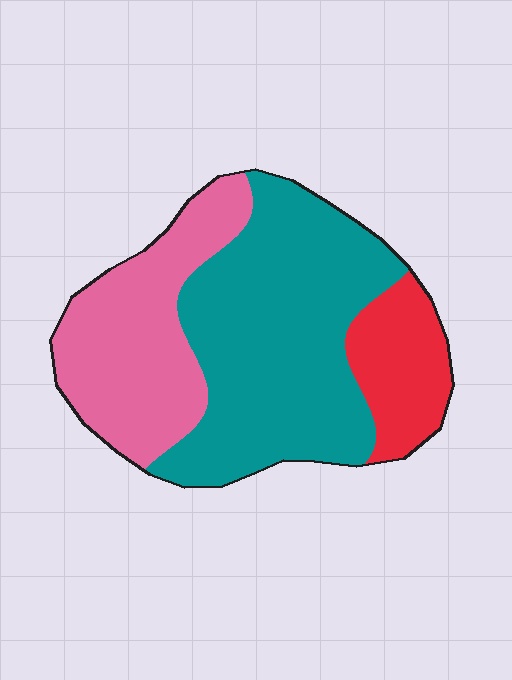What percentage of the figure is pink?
Pink covers roughly 30% of the figure.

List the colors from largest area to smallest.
From largest to smallest: teal, pink, red.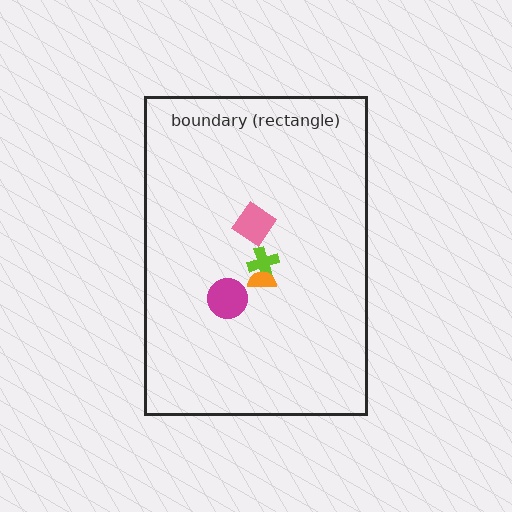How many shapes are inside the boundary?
4 inside, 0 outside.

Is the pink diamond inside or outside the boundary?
Inside.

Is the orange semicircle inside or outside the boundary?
Inside.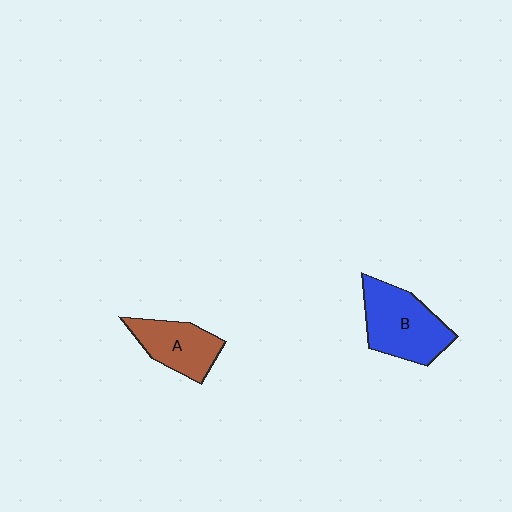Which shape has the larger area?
Shape B (blue).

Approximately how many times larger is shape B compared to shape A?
Approximately 1.4 times.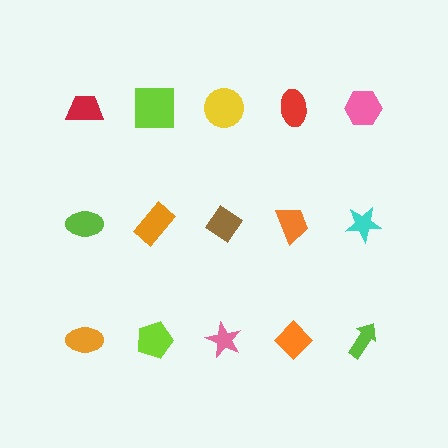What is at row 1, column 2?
A lime square.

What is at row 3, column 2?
A lime pentagon.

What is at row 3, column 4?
An orange diamond.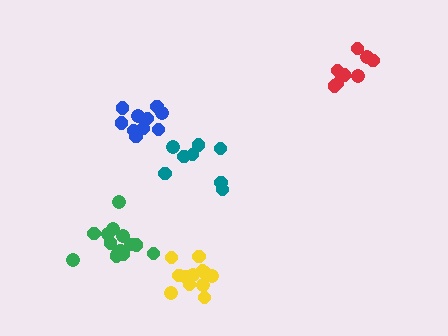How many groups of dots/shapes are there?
There are 5 groups.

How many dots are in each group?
Group 1: 14 dots, Group 2: 10 dots, Group 3: 8 dots, Group 4: 13 dots, Group 5: 8 dots (53 total).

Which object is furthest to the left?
The green cluster is leftmost.